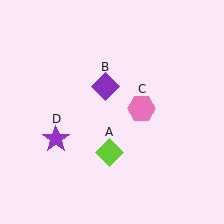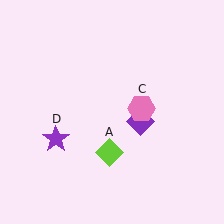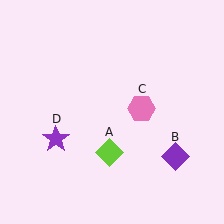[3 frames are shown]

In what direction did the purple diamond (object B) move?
The purple diamond (object B) moved down and to the right.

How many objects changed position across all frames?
1 object changed position: purple diamond (object B).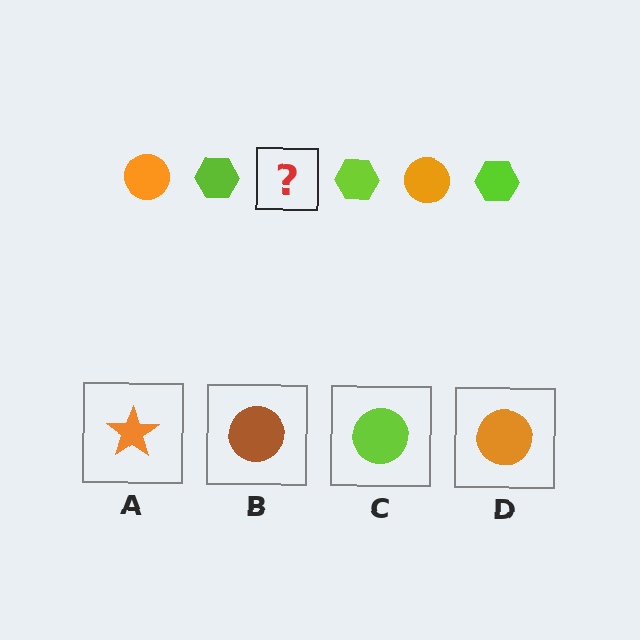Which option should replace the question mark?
Option D.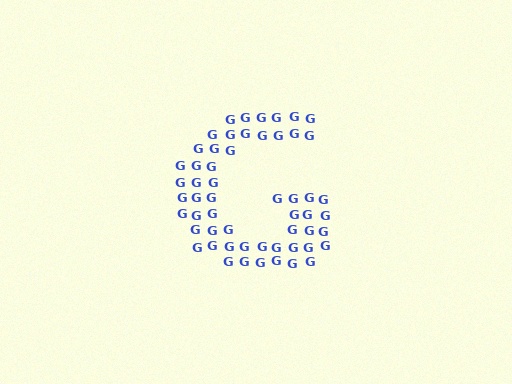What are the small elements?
The small elements are letter G's.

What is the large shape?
The large shape is the letter G.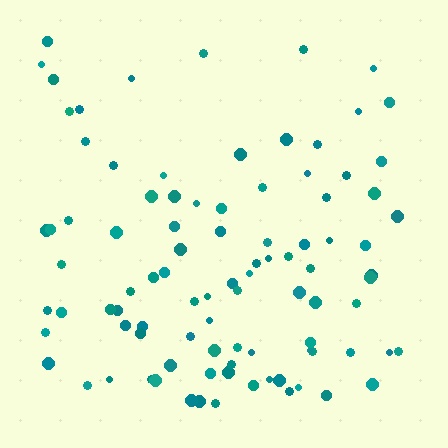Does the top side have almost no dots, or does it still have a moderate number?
Still a moderate number, just noticeably fewer than the bottom.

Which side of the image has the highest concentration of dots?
The bottom.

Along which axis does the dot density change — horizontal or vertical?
Vertical.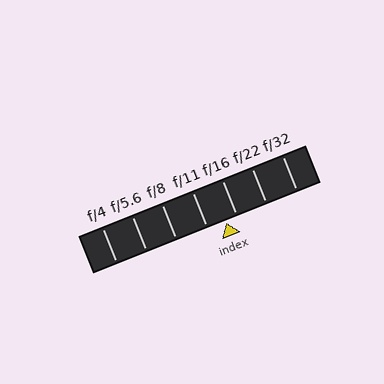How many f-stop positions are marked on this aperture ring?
There are 7 f-stop positions marked.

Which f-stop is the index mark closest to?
The index mark is closest to f/16.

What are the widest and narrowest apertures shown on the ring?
The widest aperture shown is f/4 and the narrowest is f/32.